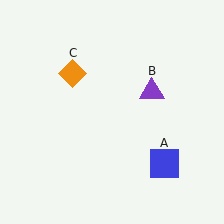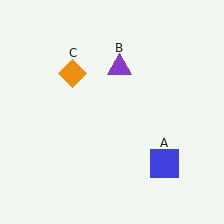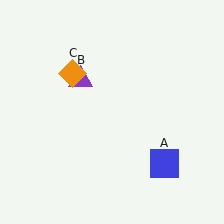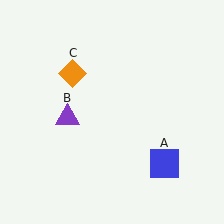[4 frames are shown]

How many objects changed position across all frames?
1 object changed position: purple triangle (object B).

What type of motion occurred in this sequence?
The purple triangle (object B) rotated counterclockwise around the center of the scene.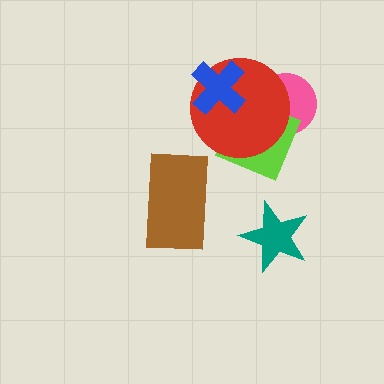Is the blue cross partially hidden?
No, no other shape covers it.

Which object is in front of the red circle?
The blue cross is in front of the red circle.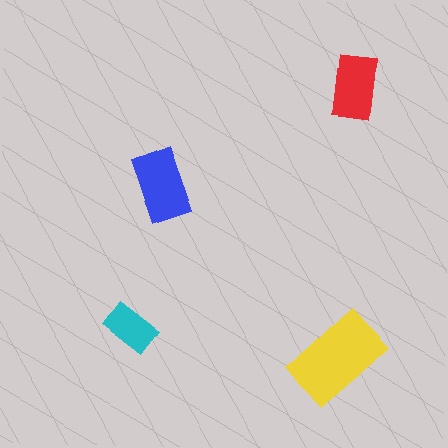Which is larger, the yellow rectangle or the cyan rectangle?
The yellow one.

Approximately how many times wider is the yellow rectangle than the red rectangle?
About 1.5 times wider.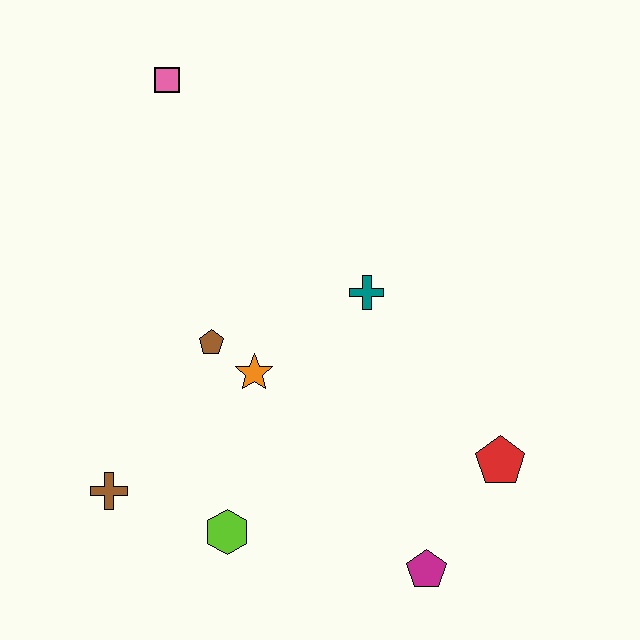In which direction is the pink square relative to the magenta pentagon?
The pink square is above the magenta pentagon.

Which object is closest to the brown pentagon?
The orange star is closest to the brown pentagon.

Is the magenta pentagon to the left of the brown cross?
No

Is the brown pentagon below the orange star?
No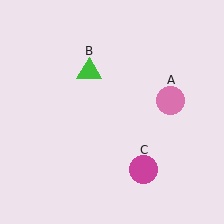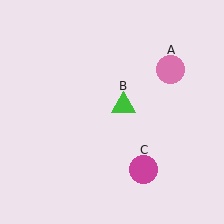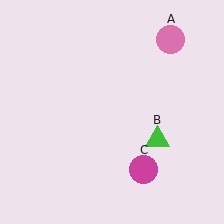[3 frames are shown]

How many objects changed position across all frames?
2 objects changed position: pink circle (object A), green triangle (object B).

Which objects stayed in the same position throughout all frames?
Magenta circle (object C) remained stationary.